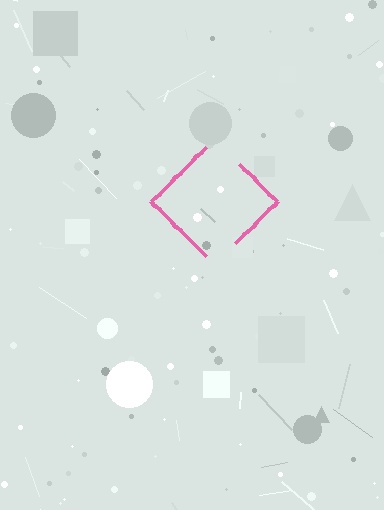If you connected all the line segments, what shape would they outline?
They would outline a diamond.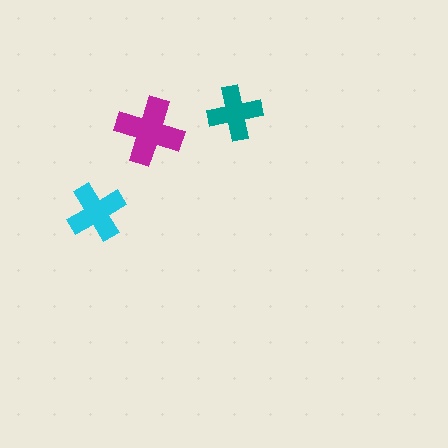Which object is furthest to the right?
The teal cross is rightmost.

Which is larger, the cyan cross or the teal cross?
The cyan one.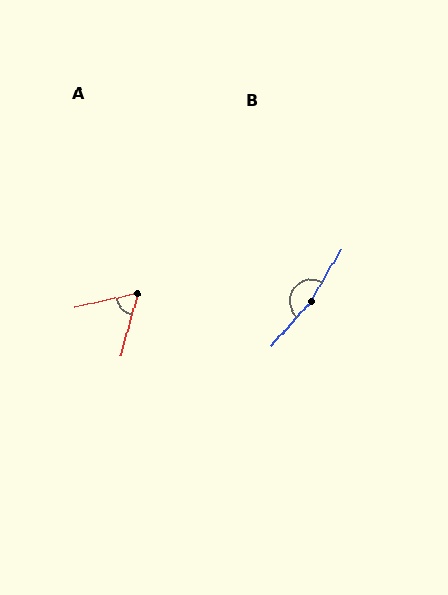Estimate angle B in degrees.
Approximately 169 degrees.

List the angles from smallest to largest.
A (62°), B (169°).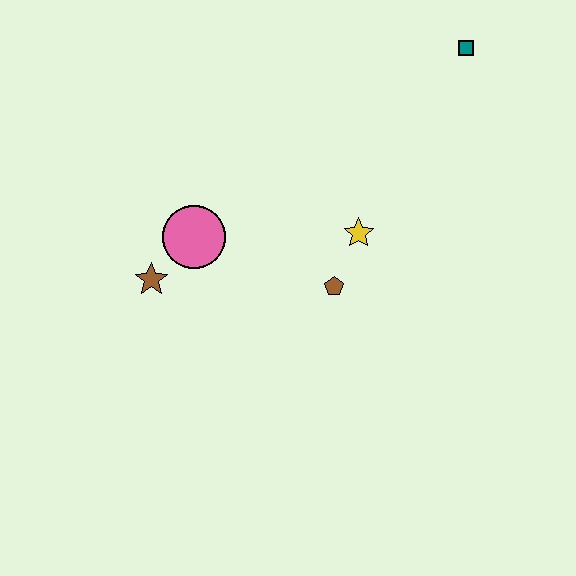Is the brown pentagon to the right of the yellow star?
No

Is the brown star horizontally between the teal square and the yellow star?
No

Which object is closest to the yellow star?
The brown pentagon is closest to the yellow star.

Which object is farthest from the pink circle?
The teal square is farthest from the pink circle.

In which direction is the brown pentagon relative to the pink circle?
The brown pentagon is to the right of the pink circle.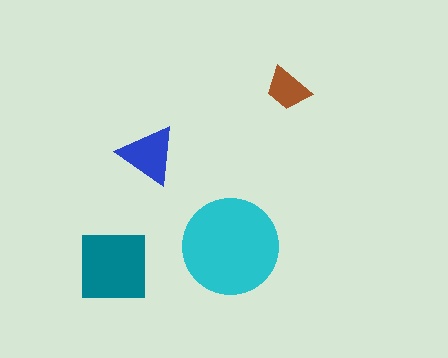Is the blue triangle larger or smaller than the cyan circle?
Smaller.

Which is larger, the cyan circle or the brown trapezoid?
The cyan circle.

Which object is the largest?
The cyan circle.